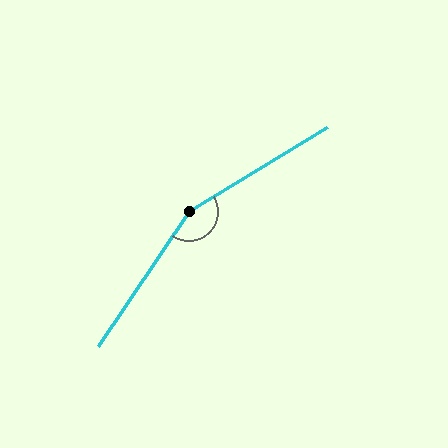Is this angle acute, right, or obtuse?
It is obtuse.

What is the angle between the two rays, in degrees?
Approximately 155 degrees.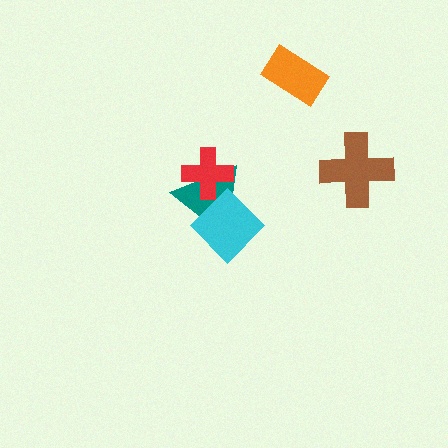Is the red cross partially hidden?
Yes, it is partially covered by another shape.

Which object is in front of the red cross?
The cyan diamond is in front of the red cross.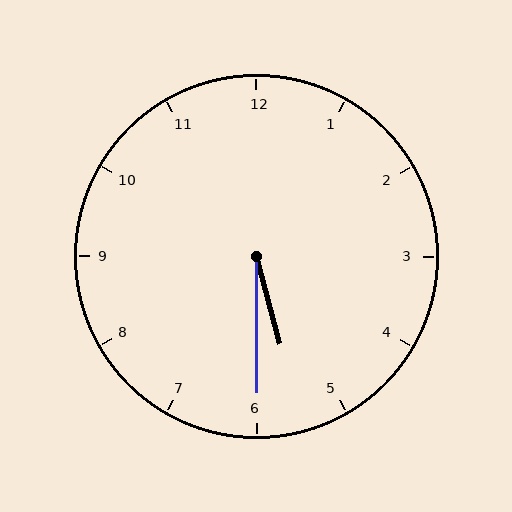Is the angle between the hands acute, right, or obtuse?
It is acute.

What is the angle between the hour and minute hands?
Approximately 15 degrees.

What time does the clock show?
5:30.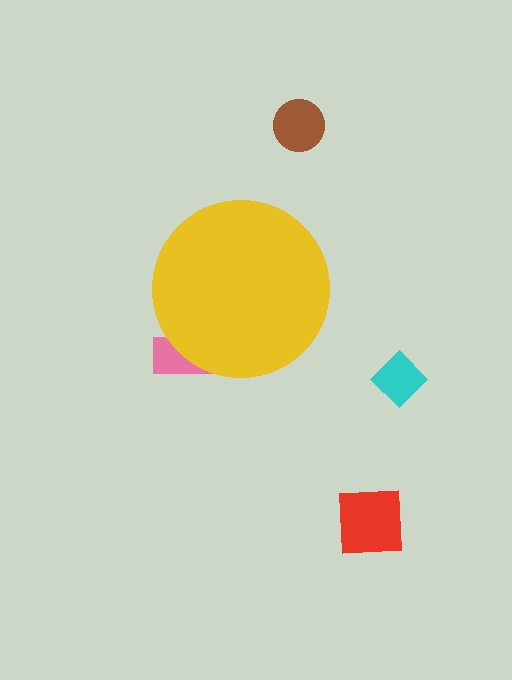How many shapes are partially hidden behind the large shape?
1 shape is partially hidden.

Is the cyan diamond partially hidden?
No, the cyan diamond is fully visible.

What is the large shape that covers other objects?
A yellow circle.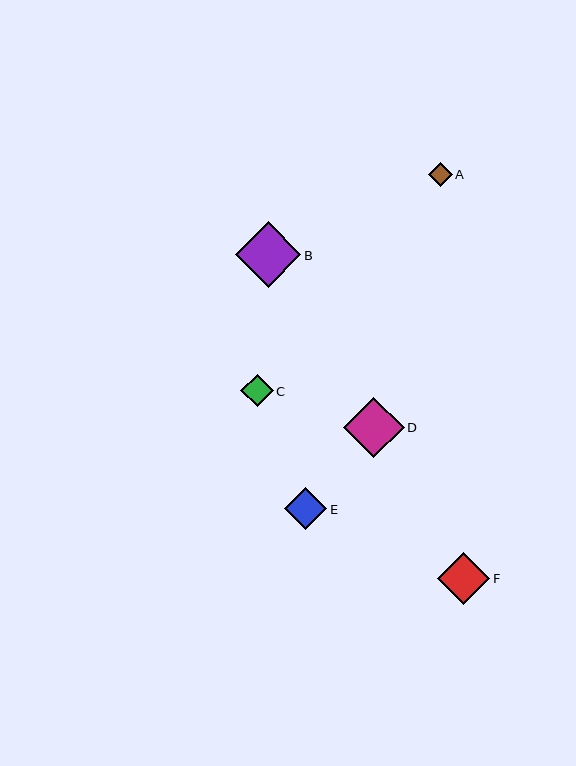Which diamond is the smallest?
Diamond A is the smallest with a size of approximately 24 pixels.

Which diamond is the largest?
Diamond B is the largest with a size of approximately 65 pixels.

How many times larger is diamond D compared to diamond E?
Diamond D is approximately 1.4 times the size of diamond E.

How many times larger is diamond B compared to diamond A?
Diamond B is approximately 2.8 times the size of diamond A.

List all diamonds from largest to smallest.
From largest to smallest: B, D, F, E, C, A.